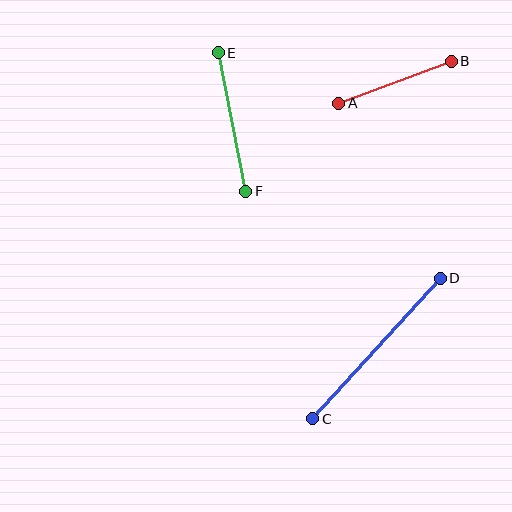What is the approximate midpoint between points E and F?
The midpoint is at approximately (232, 122) pixels.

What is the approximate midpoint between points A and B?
The midpoint is at approximately (395, 82) pixels.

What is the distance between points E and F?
The distance is approximately 141 pixels.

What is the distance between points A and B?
The distance is approximately 120 pixels.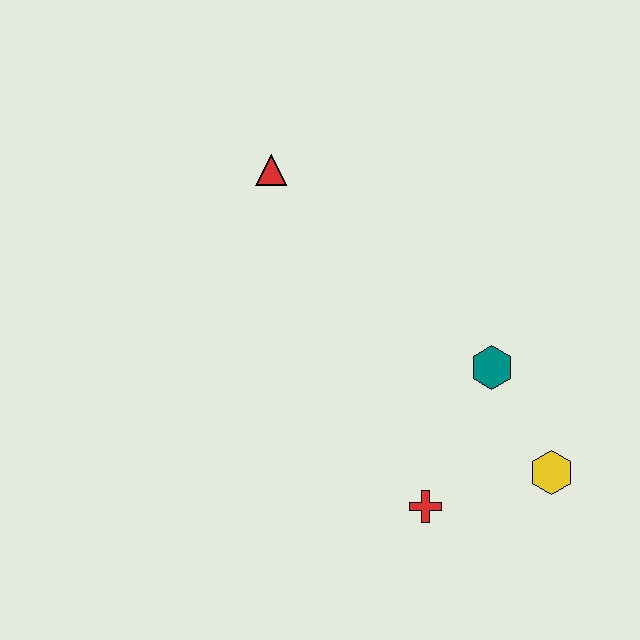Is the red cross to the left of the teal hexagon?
Yes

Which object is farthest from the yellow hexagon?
The red triangle is farthest from the yellow hexagon.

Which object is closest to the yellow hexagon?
The teal hexagon is closest to the yellow hexagon.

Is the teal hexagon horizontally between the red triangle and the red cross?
No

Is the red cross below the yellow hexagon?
Yes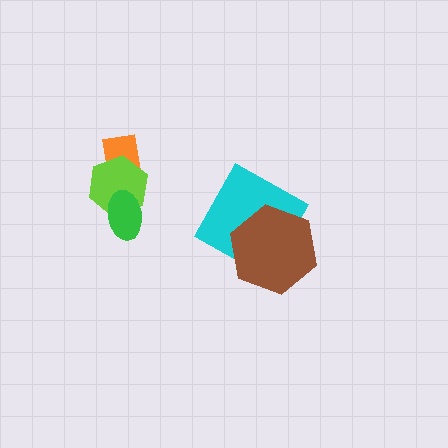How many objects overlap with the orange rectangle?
1 object overlaps with the orange rectangle.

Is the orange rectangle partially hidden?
Yes, it is partially covered by another shape.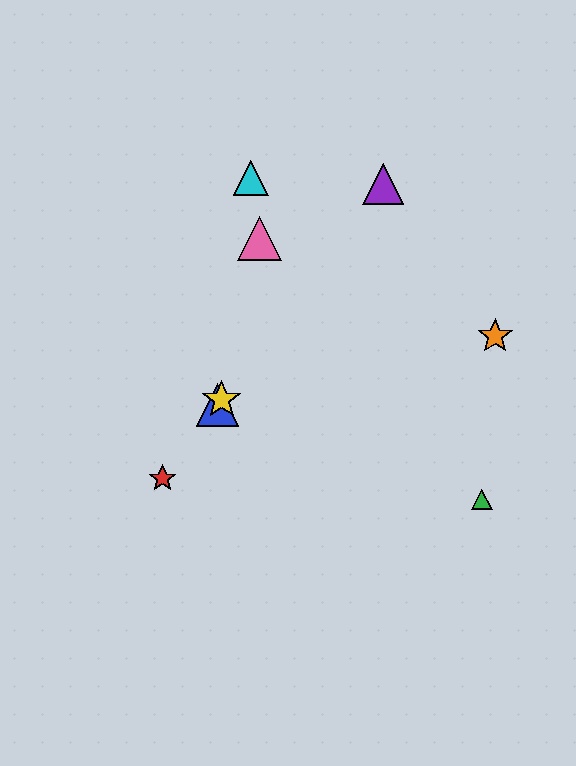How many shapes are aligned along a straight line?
4 shapes (the red star, the blue triangle, the yellow star, the purple triangle) are aligned along a straight line.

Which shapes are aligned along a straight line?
The red star, the blue triangle, the yellow star, the purple triangle are aligned along a straight line.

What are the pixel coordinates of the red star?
The red star is at (163, 479).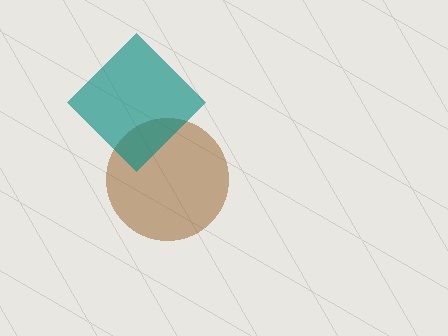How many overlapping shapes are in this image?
There are 2 overlapping shapes in the image.